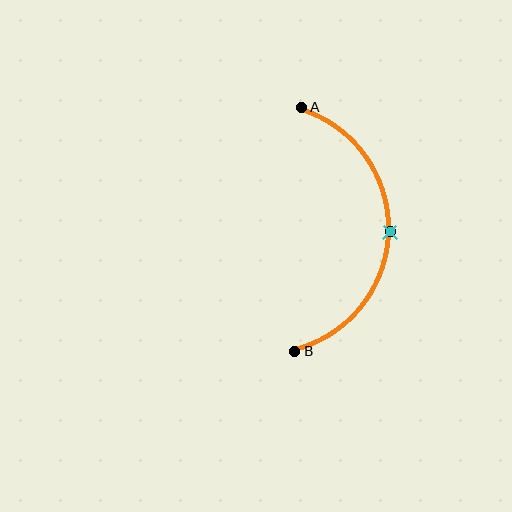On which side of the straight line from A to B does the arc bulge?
The arc bulges to the right of the straight line connecting A and B.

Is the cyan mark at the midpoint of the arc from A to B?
Yes. The cyan mark lies on the arc at equal arc-length from both A and B — it is the arc midpoint.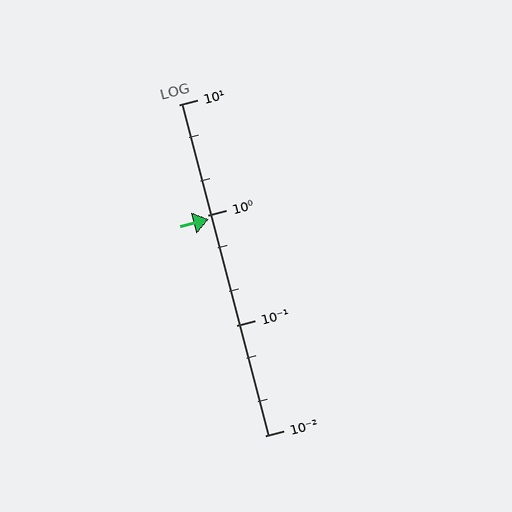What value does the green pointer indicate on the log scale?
The pointer indicates approximately 0.91.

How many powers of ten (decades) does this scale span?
The scale spans 3 decades, from 0.01 to 10.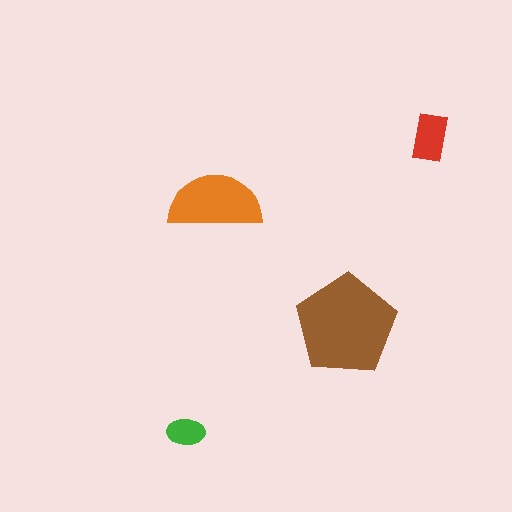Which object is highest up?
The red rectangle is topmost.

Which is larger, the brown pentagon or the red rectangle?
The brown pentagon.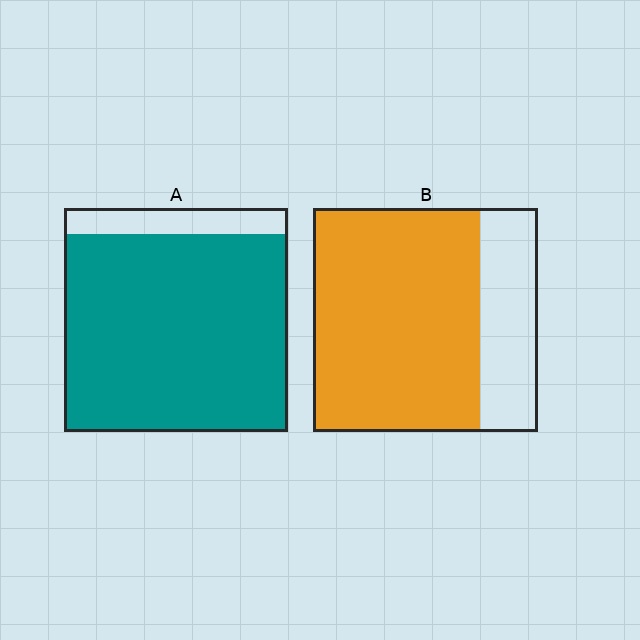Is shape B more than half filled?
Yes.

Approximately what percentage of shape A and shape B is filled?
A is approximately 90% and B is approximately 75%.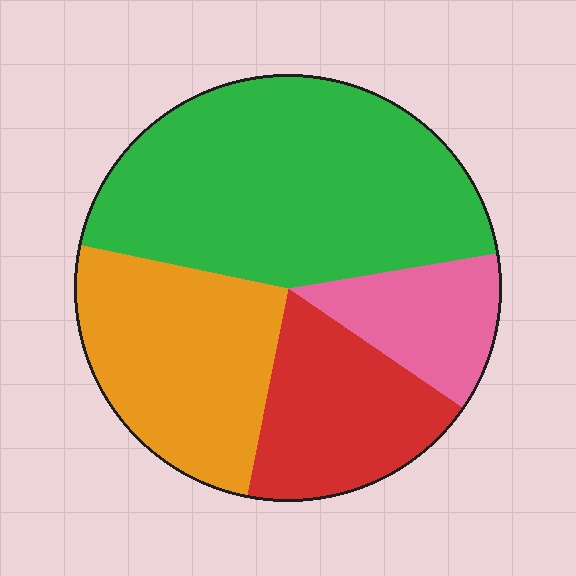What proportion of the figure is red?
Red takes up about one fifth (1/5) of the figure.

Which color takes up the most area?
Green, at roughly 45%.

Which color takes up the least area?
Pink, at roughly 10%.